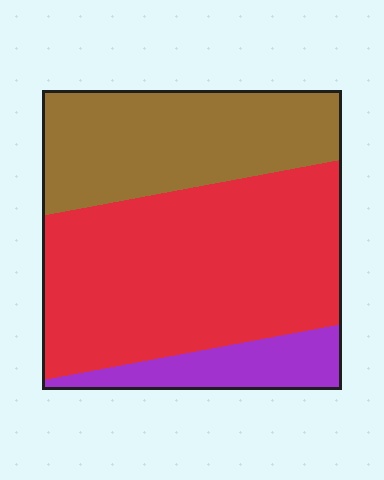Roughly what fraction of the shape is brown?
Brown takes up about one third (1/3) of the shape.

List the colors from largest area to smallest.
From largest to smallest: red, brown, purple.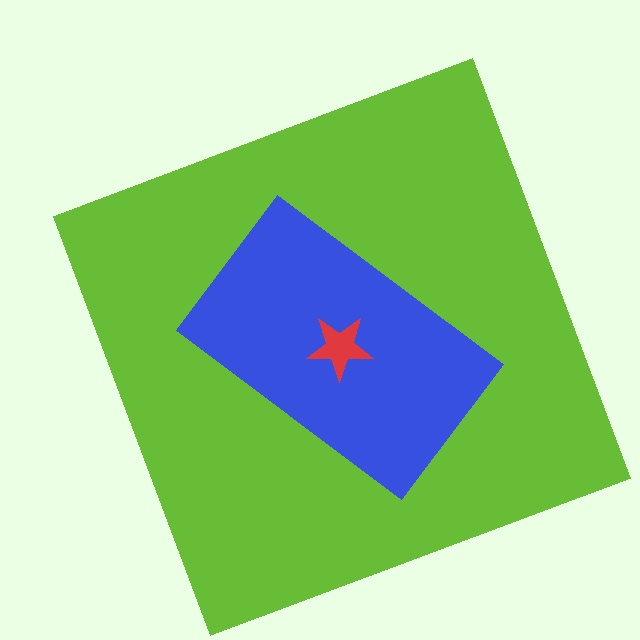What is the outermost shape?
The lime square.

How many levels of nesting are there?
3.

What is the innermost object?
The red star.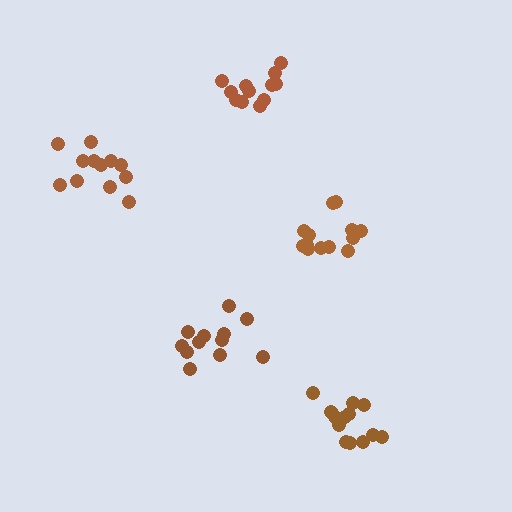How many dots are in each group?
Group 1: 12 dots, Group 2: 12 dots, Group 3: 14 dots, Group 4: 13 dots, Group 5: 12 dots (63 total).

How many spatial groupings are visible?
There are 5 spatial groupings.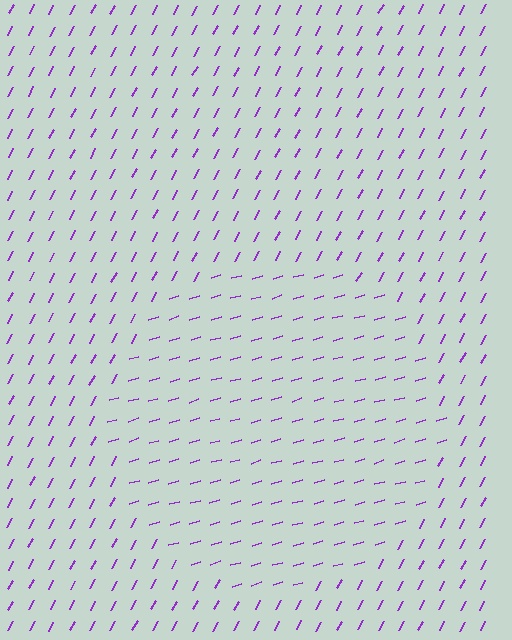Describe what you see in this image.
The image is filled with small purple line segments. A circle region in the image has lines oriented differently from the surrounding lines, creating a visible texture boundary.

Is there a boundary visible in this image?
Yes, there is a texture boundary formed by a change in line orientation.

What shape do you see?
I see a circle.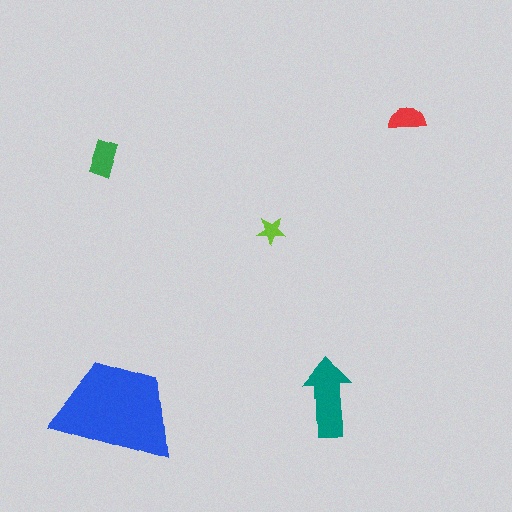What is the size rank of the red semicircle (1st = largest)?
4th.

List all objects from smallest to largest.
The lime star, the red semicircle, the green rectangle, the teal arrow, the blue trapezoid.